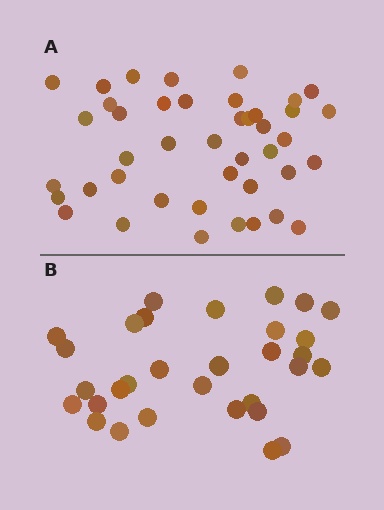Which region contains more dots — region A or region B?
Region A (the top region) has more dots.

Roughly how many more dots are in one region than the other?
Region A has roughly 12 or so more dots than region B.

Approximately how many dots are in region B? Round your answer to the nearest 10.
About 30 dots. (The exact count is 31, which rounds to 30.)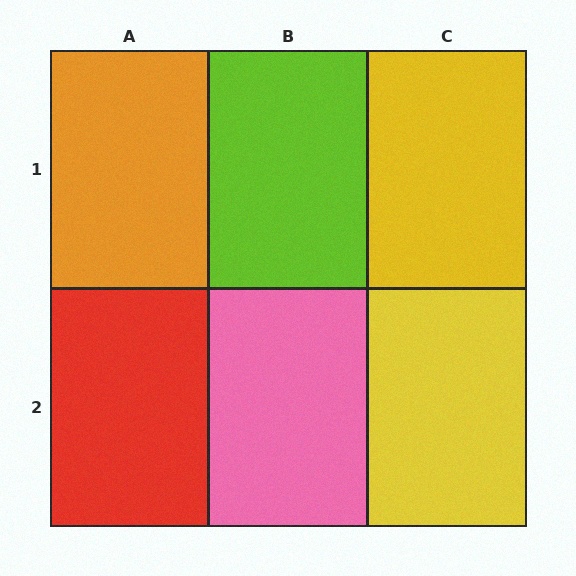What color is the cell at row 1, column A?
Orange.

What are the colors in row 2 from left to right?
Red, pink, yellow.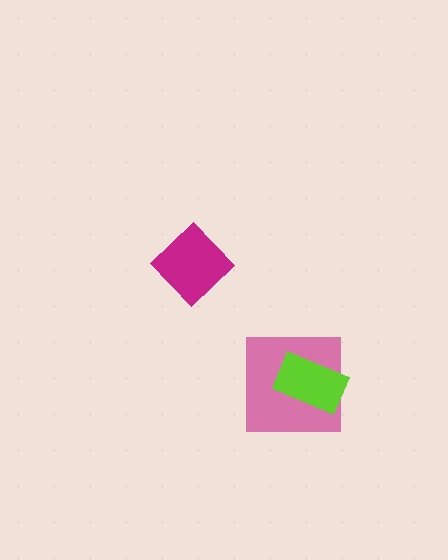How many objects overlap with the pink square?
1 object overlaps with the pink square.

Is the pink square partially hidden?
Yes, it is partially covered by another shape.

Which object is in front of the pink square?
The lime rectangle is in front of the pink square.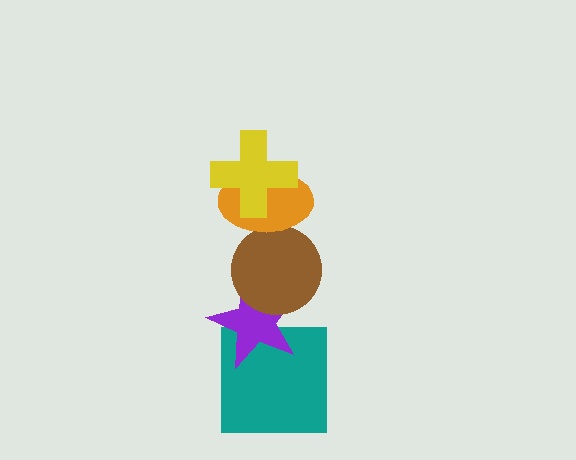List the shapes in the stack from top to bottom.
From top to bottom: the yellow cross, the orange ellipse, the brown circle, the purple star, the teal square.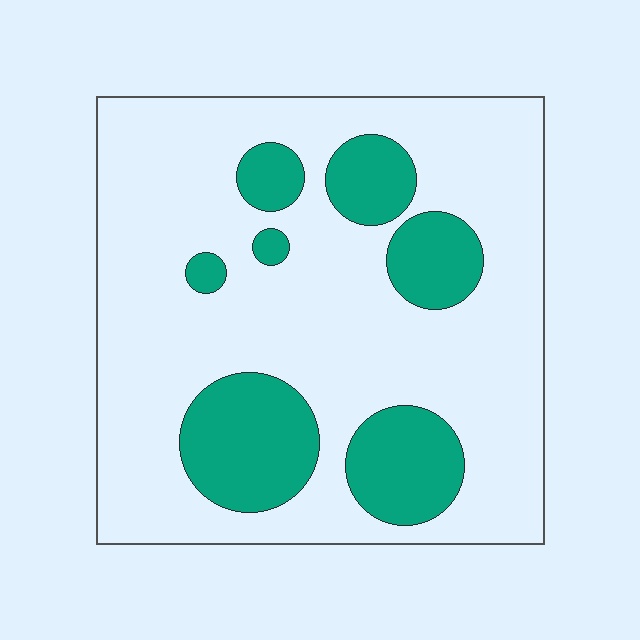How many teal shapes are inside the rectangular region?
7.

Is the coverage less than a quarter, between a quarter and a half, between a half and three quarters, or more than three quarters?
Less than a quarter.